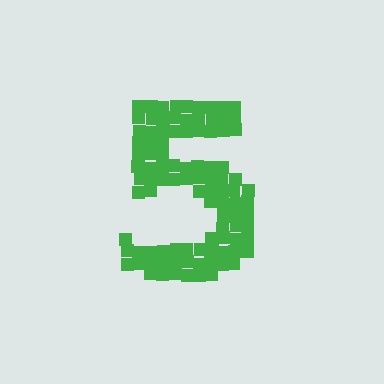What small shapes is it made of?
It is made of small squares.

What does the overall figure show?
The overall figure shows the digit 5.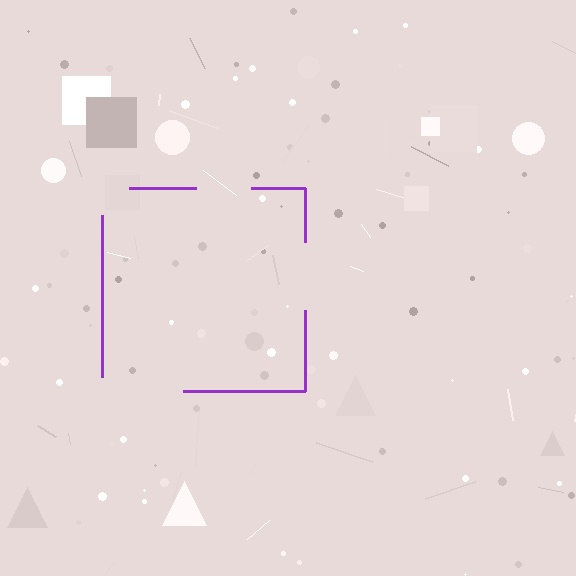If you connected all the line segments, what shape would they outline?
They would outline a square.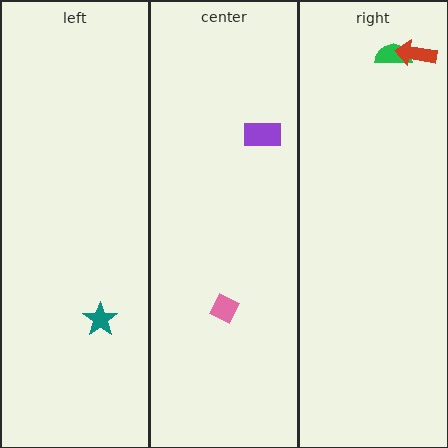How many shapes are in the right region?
2.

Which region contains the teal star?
The left region.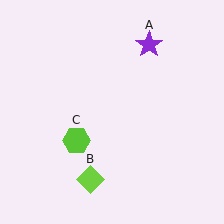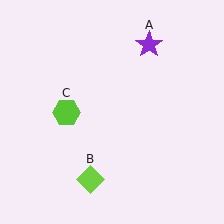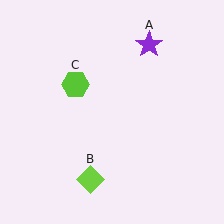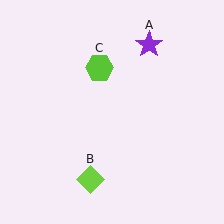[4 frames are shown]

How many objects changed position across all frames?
1 object changed position: lime hexagon (object C).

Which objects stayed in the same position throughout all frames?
Purple star (object A) and lime diamond (object B) remained stationary.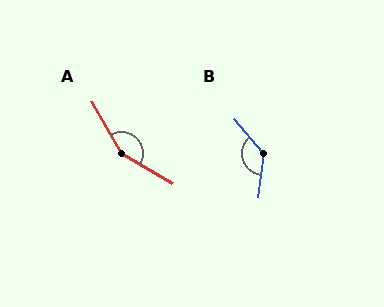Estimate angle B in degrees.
Approximately 133 degrees.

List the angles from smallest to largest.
B (133°), A (149°).